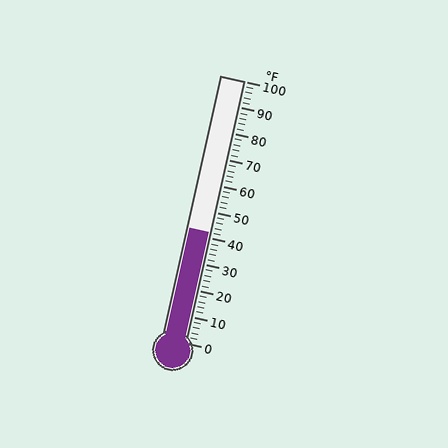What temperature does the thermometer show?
The thermometer shows approximately 42°F.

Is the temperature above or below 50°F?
The temperature is below 50°F.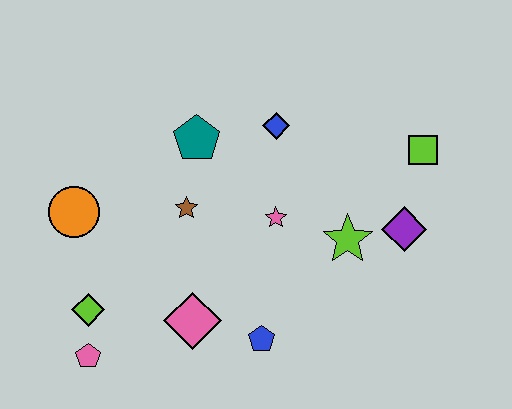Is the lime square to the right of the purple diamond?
Yes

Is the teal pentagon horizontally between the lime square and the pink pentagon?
Yes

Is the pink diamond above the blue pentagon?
Yes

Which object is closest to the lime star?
The purple diamond is closest to the lime star.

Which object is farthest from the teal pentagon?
The pink pentagon is farthest from the teal pentagon.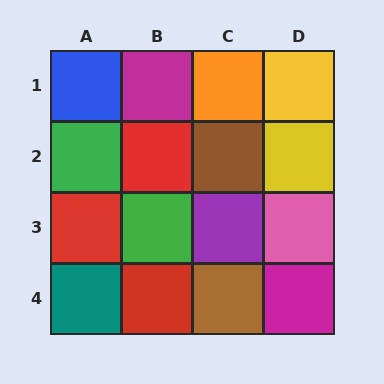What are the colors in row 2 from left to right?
Green, red, brown, yellow.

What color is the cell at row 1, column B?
Magenta.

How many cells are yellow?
2 cells are yellow.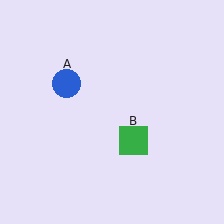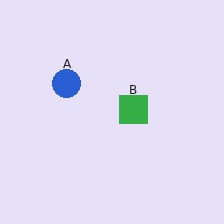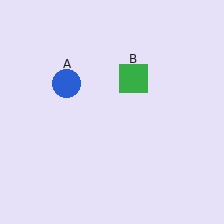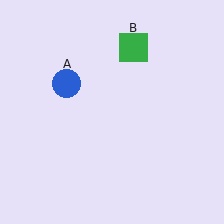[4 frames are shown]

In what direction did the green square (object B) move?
The green square (object B) moved up.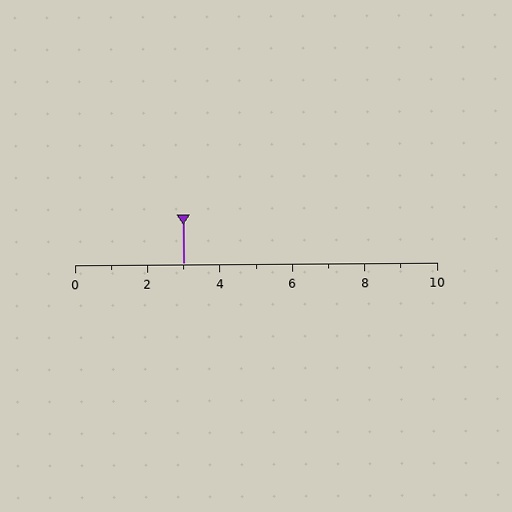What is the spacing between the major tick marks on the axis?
The major ticks are spaced 2 apart.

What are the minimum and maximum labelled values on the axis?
The axis runs from 0 to 10.